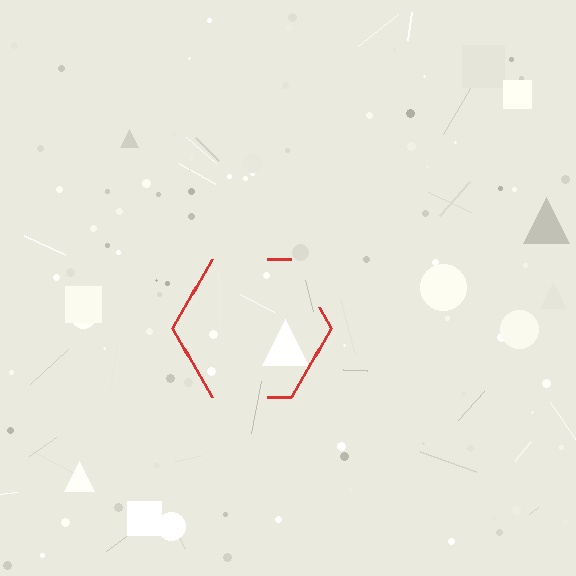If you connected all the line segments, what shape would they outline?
They would outline a hexagon.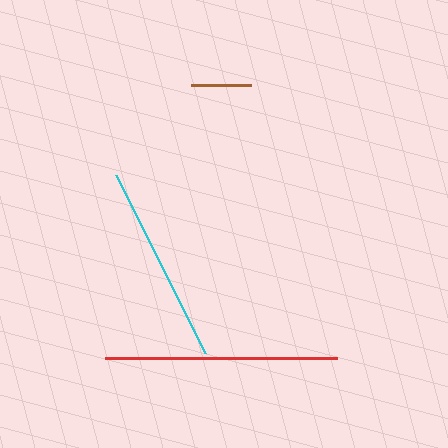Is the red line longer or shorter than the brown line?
The red line is longer than the brown line.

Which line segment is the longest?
The red line is the longest at approximately 232 pixels.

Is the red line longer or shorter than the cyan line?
The red line is longer than the cyan line.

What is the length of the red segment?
The red segment is approximately 232 pixels long.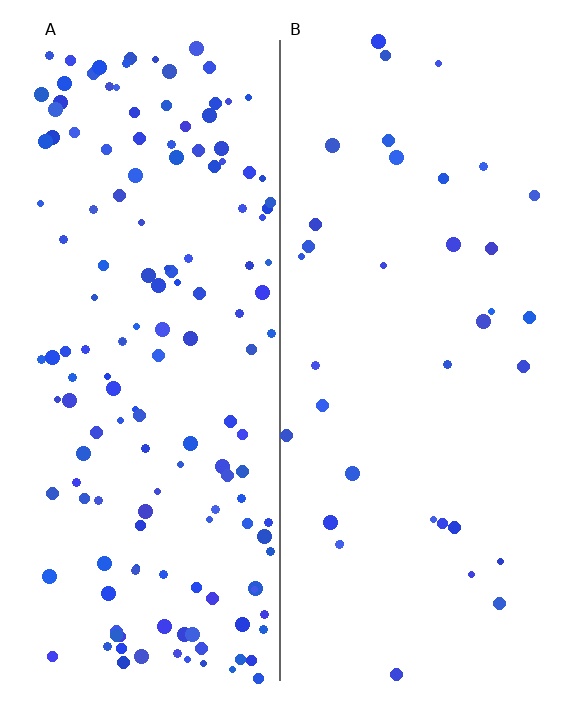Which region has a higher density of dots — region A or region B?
A (the left).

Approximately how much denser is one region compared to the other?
Approximately 4.2× — region A over region B.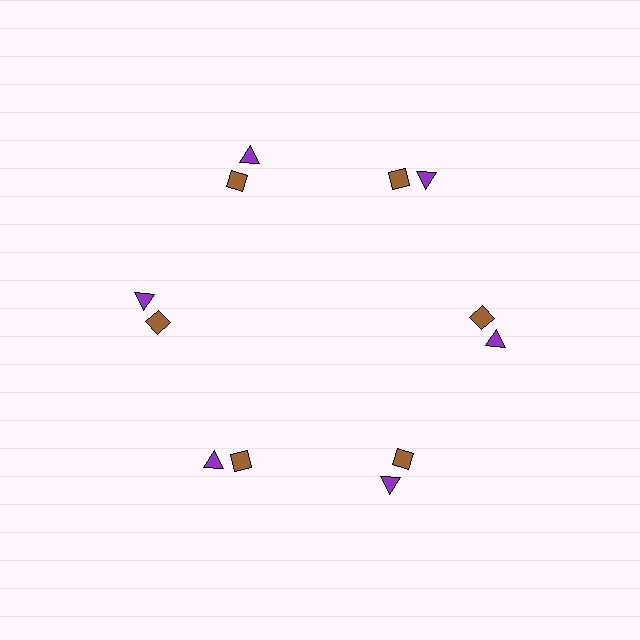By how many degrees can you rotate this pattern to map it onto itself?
The pattern maps onto itself every 60 degrees of rotation.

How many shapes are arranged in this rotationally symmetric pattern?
There are 12 shapes, arranged in 6 groups of 2.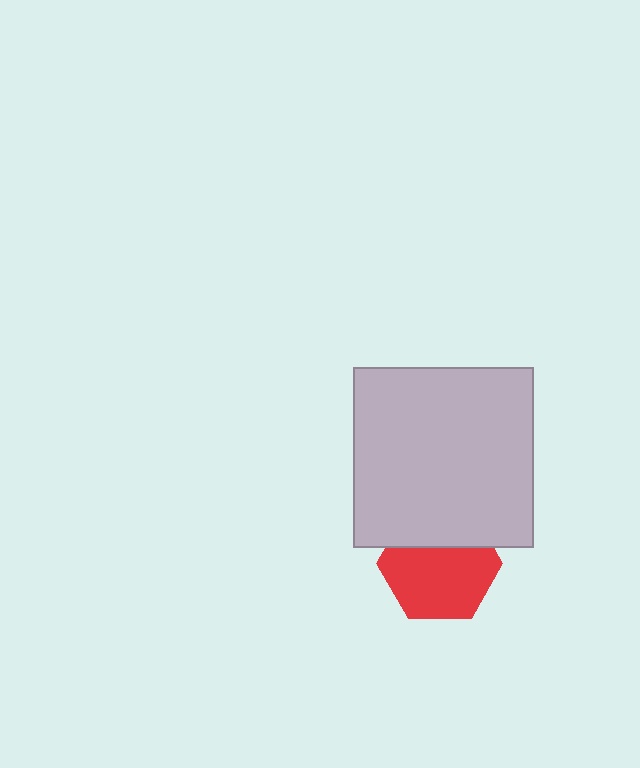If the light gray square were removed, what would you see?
You would see the complete red hexagon.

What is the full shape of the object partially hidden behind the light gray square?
The partially hidden object is a red hexagon.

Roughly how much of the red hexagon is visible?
Most of it is visible (roughly 68%).